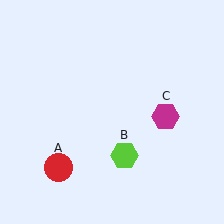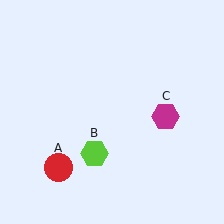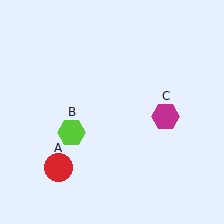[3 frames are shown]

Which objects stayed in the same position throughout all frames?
Red circle (object A) and magenta hexagon (object C) remained stationary.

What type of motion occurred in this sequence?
The lime hexagon (object B) rotated clockwise around the center of the scene.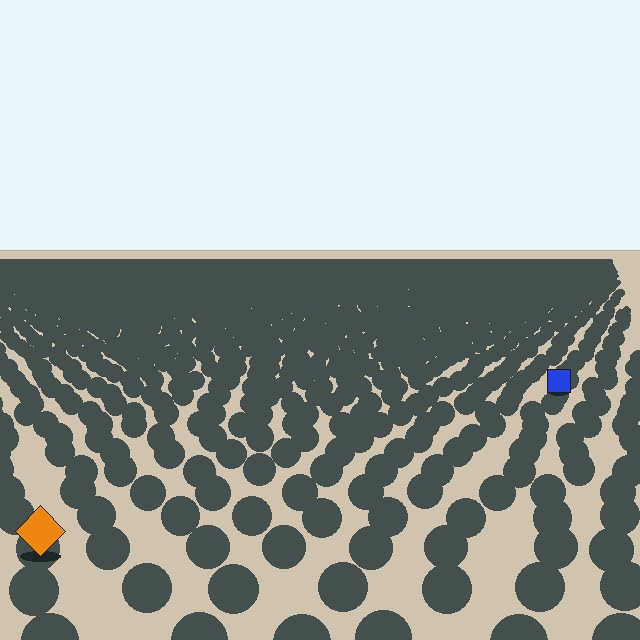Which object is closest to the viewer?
The orange diamond is closest. The texture marks near it are larger and more spread out.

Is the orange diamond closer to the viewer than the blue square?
Yes. The orange diamond is closer — you can tell from the texture gradient: the ground texture is coarser near it.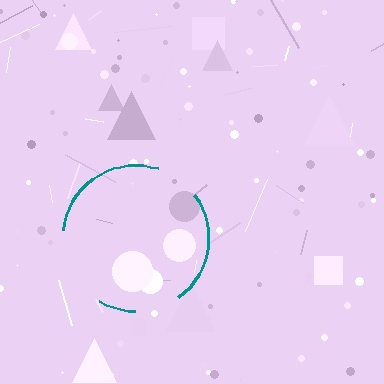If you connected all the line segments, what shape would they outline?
They would outline a circle.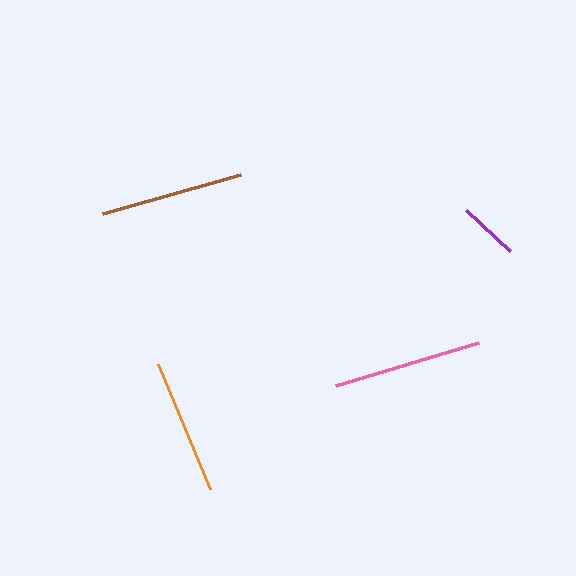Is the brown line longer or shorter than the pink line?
The pink line is longer than the brown line.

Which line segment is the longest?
The pink line is the longest at approximately 150 pixels.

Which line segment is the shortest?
The purple line is the shortest at approximately 60 pixels.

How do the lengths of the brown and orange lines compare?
The brown and orange lines are approximately the same length.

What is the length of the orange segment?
The orange segment is approximately 136 pixels long.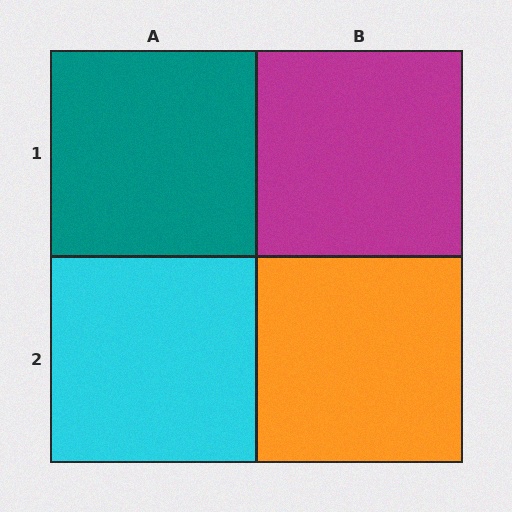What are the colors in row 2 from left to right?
Cyan, orange.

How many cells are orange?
1 cell is orange.